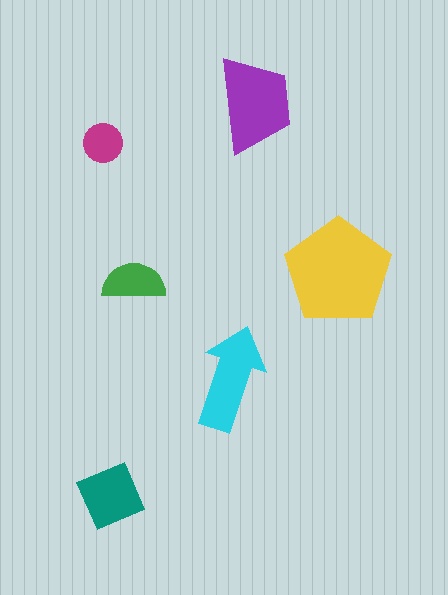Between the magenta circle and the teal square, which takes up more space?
The teal square.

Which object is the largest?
The yellow pentagon.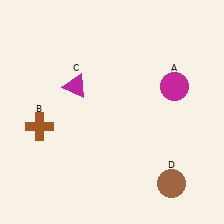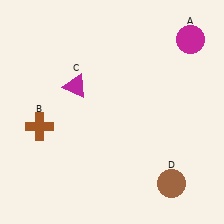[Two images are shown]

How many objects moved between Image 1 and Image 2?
1 object moved between the two images.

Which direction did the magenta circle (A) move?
The magenta circle (A) moved up.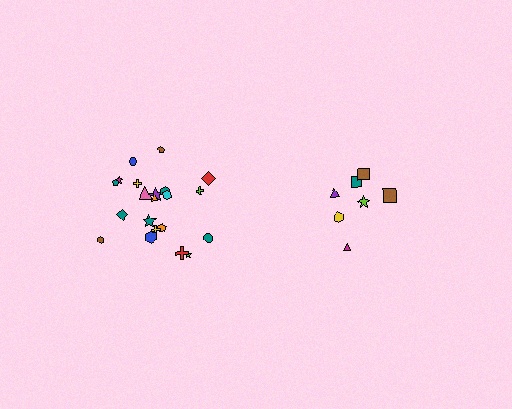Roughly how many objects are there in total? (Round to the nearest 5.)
Roughly 30 objects in total.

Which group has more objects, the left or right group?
The left group.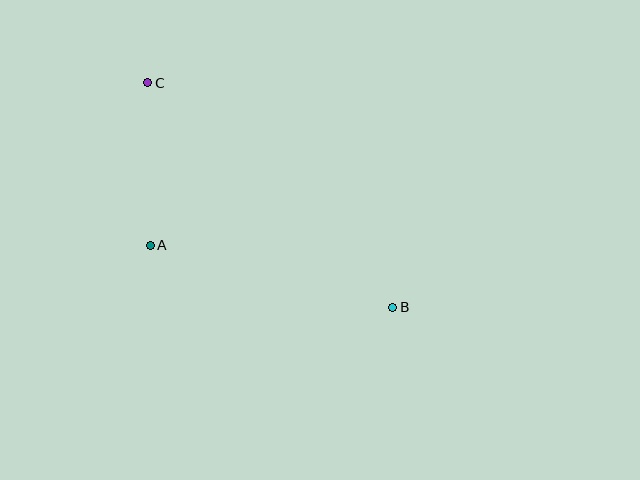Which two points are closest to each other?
Points A and C are closest to each other.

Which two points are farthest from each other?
Points B and C are farthest from each other.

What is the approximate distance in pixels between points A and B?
The distance between A and B is approximately 250 pixels.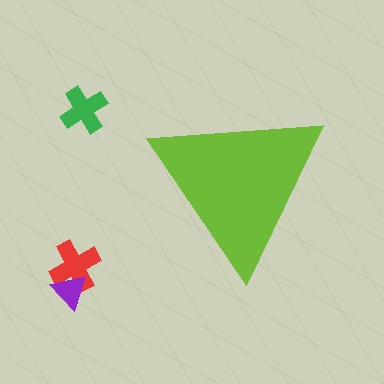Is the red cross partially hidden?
No, the red cross is fully visible.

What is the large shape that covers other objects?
A lime triangle.